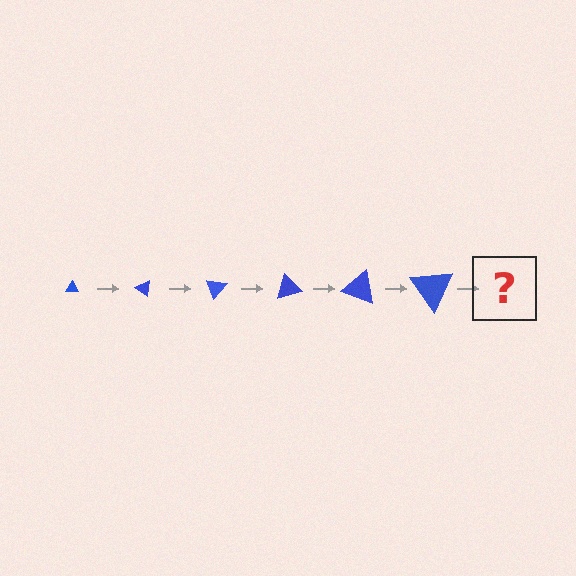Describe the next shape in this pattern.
It should be a triangle, larger than the previous one and rotated 210 degrees from the start.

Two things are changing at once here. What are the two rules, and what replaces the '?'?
The two rules are that the triangle grows larger each step and it rotates 35 degrees each step. The '?' should be a triangle, larger than the previous one and rotated 210 degrees from the start.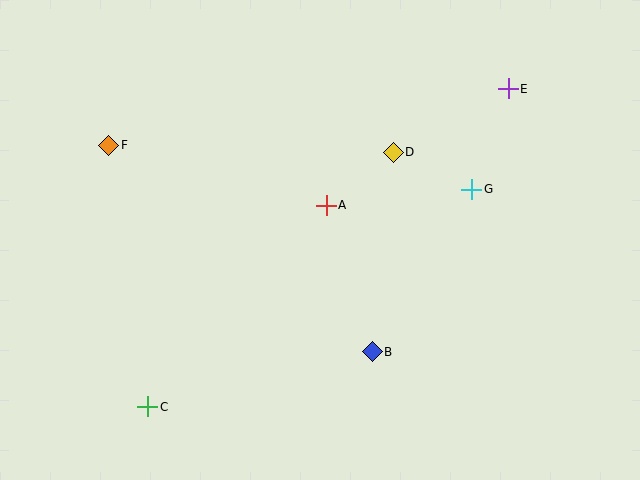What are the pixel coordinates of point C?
Point C is at (148, 407).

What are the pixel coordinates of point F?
Point F is at (109, 145).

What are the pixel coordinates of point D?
Point D is at (393, 152).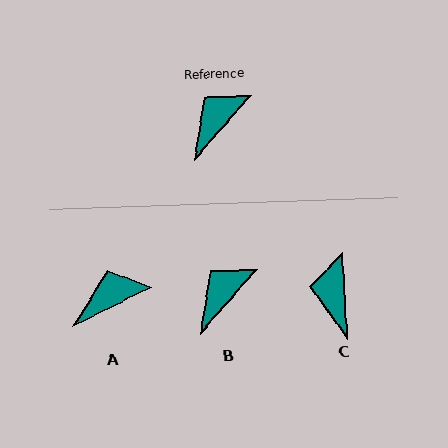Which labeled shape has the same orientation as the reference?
B.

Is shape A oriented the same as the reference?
No, it is off by about 22 degrees.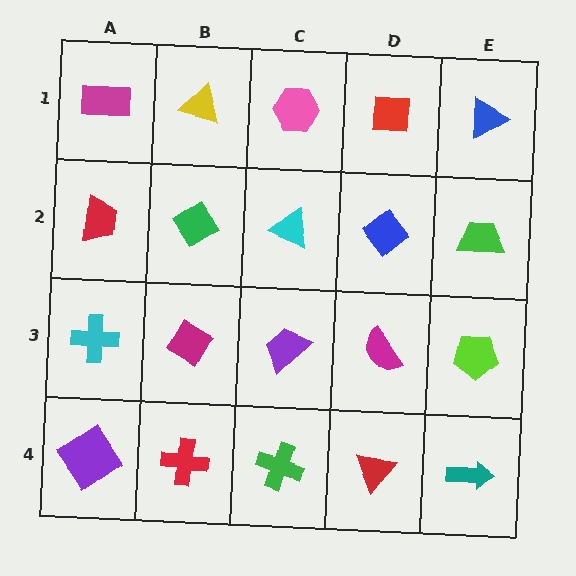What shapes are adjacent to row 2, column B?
A yellow triangle (row 1, column B), a magenta diamond (row 3, column B), a red trapezoid (row 2, column A), a cyan triangle (row 2, column C).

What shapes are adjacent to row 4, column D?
A magenta semicircle (row 3, column D), a green cross (row 4, column C), a teal arrow (row 4, column E).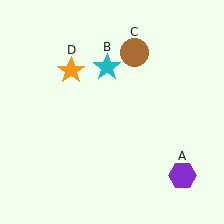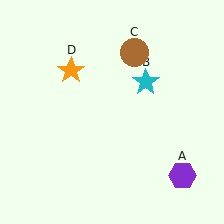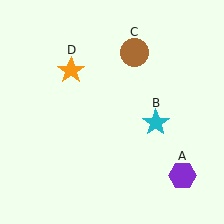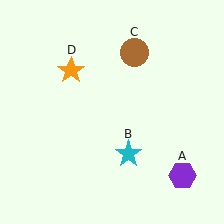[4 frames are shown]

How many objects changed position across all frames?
1 object changed position: cyan star (object B).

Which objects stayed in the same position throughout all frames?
Purple hexagon (object A) and brown circle (object C) and orange star (object D) remained stationary.